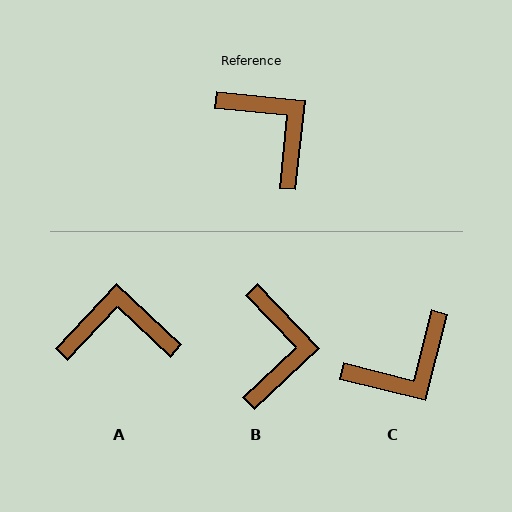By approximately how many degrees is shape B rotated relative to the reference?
Approximately 41 degrees clockwise.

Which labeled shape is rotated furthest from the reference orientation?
C, about 98 degrees away.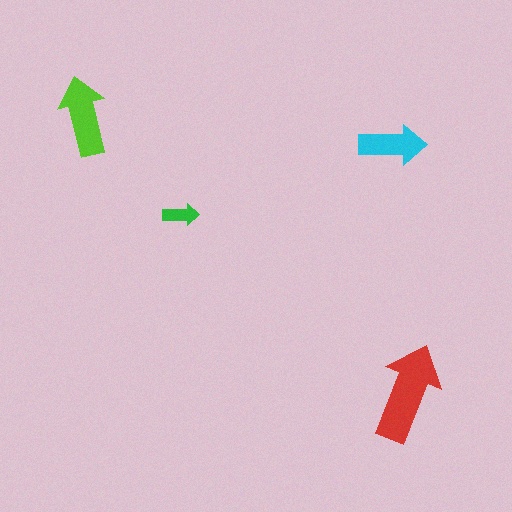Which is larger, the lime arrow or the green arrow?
The lime one.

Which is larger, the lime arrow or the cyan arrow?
The lime one.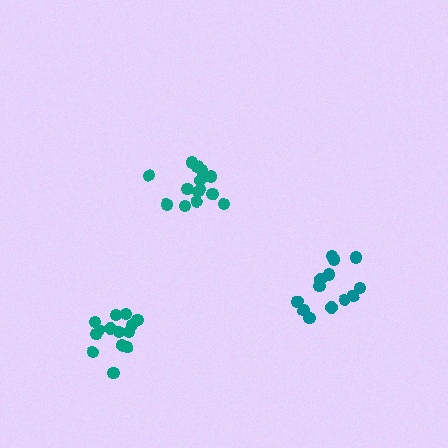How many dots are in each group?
Group 1: 15 dots, Group 2: 13 dots, Group 3: 14 dots (42 total).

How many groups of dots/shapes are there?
There are 3 groups.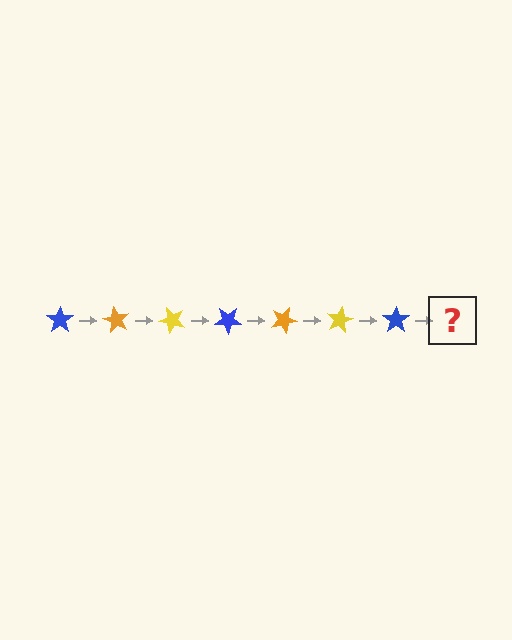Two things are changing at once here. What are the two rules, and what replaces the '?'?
The two rules are that it rotates 60 degrees each step and the color cycles through blue, orange, and yellow. The '?' should be an orange star, rotated 420 degrees from the start.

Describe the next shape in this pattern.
It should be an orange star, rotated 420 degrees from the start.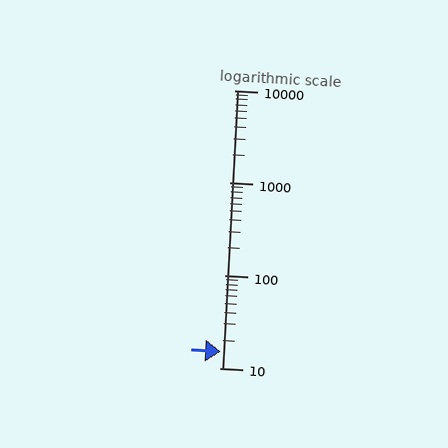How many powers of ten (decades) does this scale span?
The scale spans 3 decades, from 10 to 10000.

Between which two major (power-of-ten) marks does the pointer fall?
The pointer is between 10 and 100.